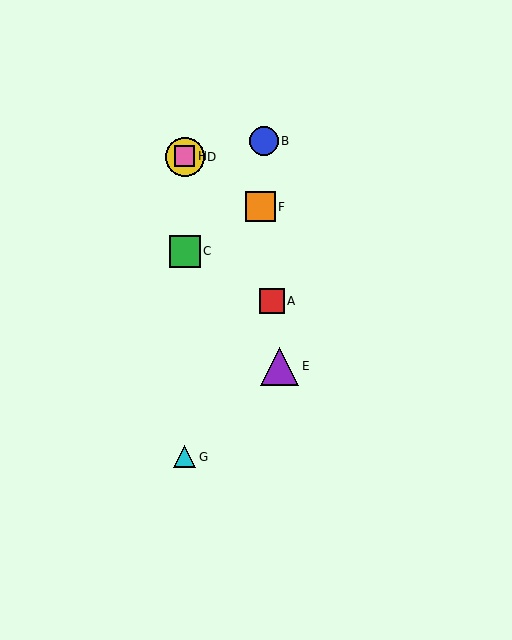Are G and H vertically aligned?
Yes, both are at x≈185.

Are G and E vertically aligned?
No, G is at x≈185 and E is at x≈280.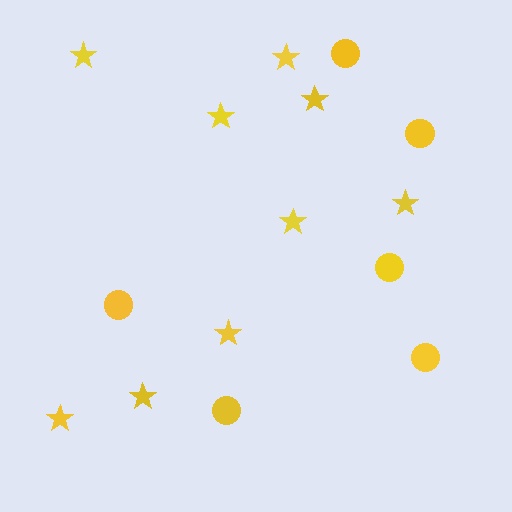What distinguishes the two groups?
There are 2 groups: one group of circles (6) and one group of stars (9).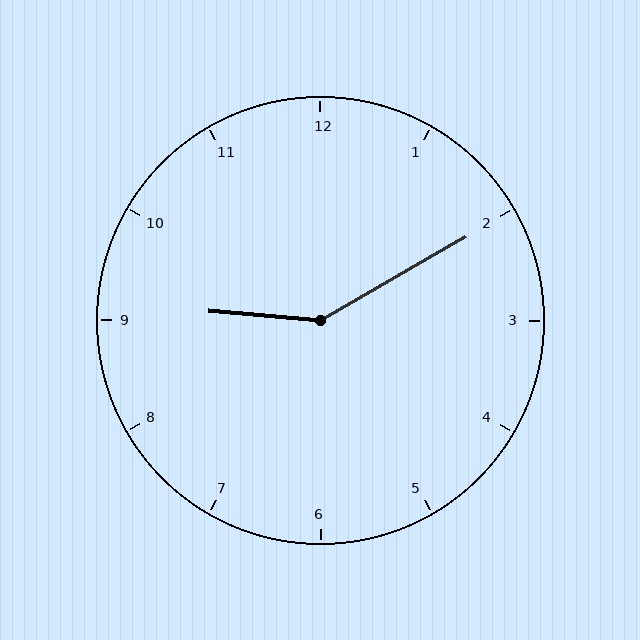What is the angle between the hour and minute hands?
Approximately 145 degrees.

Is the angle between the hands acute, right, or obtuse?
It is obtuse.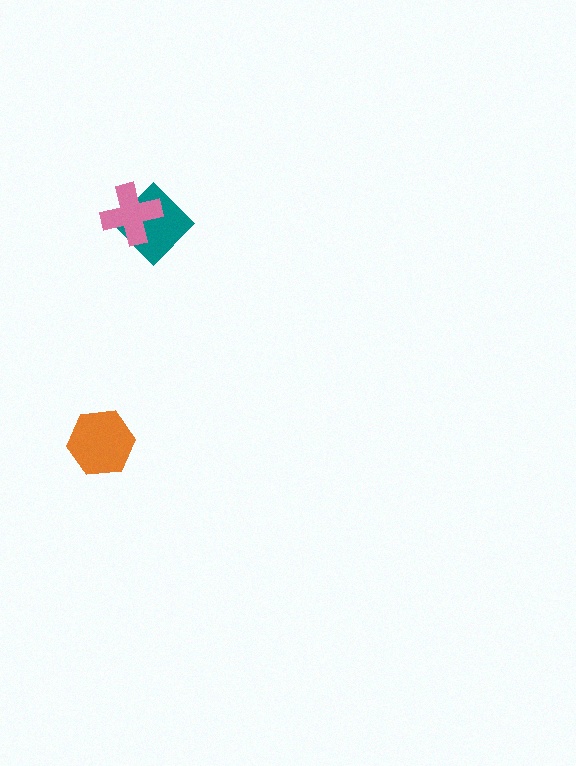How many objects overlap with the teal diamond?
1 object overlaps with the teal diamond.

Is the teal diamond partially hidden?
Yes, it is partially covered by another shape.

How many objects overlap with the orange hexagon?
0 objects overlap with the orange hexagon.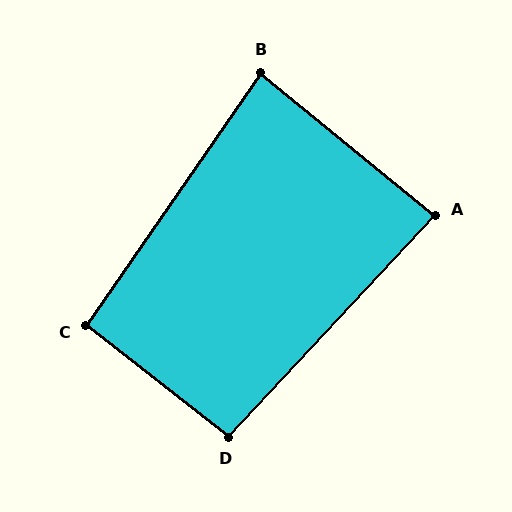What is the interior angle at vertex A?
Approximately 86 degrees (approximately right).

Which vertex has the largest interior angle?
D, at approximately 95 degrees.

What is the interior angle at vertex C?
Approximately 94 degrees (approximately right).